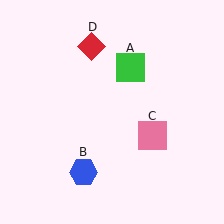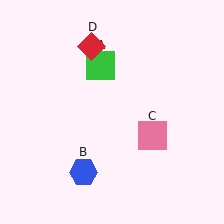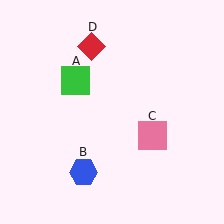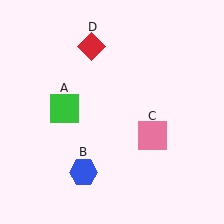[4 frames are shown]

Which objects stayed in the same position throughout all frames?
Blue hexagon (object B) and pink square (object C) and red diamond (object D) remained stationary.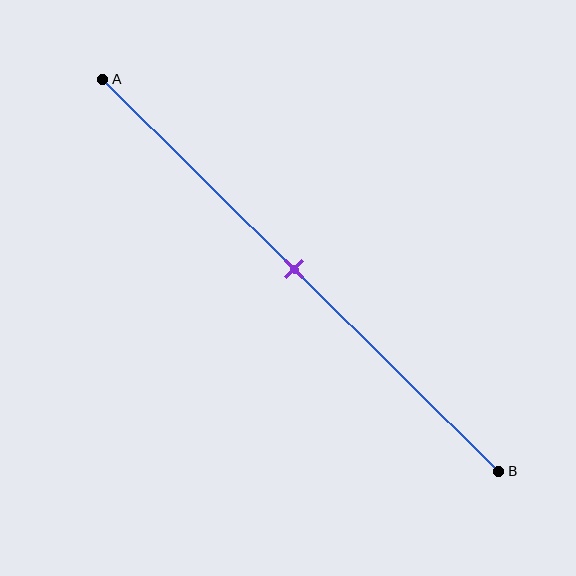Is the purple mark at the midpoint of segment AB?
Yes, the mark is approximately at the midpoint.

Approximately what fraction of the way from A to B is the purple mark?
The purple mark is approximately 50% of the way from A to B.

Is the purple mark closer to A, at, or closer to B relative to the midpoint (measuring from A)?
The purple mark is approximately at the midpoint of segment AB.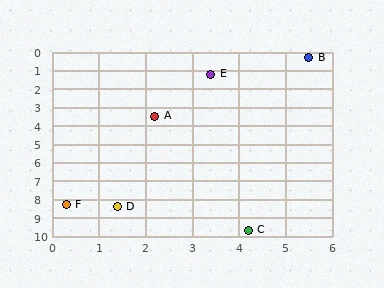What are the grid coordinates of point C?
Point C is at approximately (4.2, 9.7).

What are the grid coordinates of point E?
Point E is at approximately (3.4, 1.2).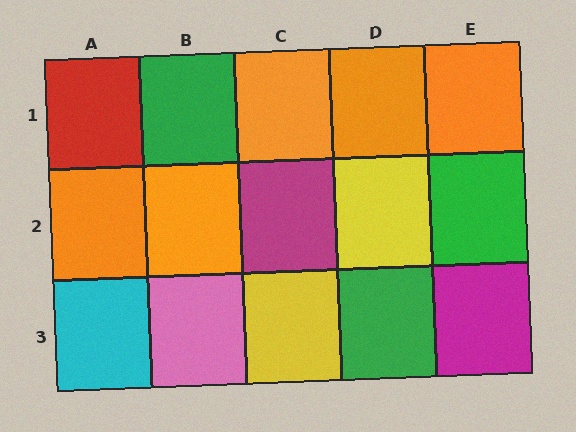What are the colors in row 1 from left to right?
Red, green, orange, orange, orange.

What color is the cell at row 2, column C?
Magenta.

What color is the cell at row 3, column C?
Yellow.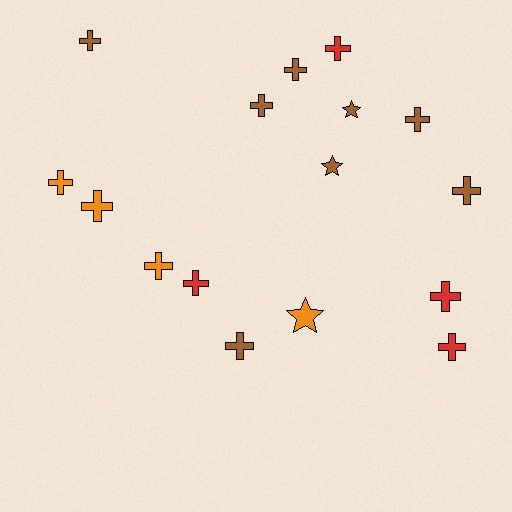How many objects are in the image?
There are 16 objects.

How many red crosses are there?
There are 4 red crosses.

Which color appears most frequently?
Brown, with 8 objects.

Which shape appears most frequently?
Cross, with 13 objects.